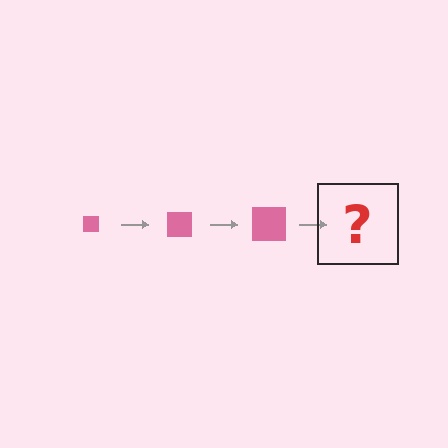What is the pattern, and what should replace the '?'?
The pattern is that the square gets progressively larger each step. The '?' should be a pink square, larger than the previous one.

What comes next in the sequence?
The next element should be a pink square, larger than the previous one.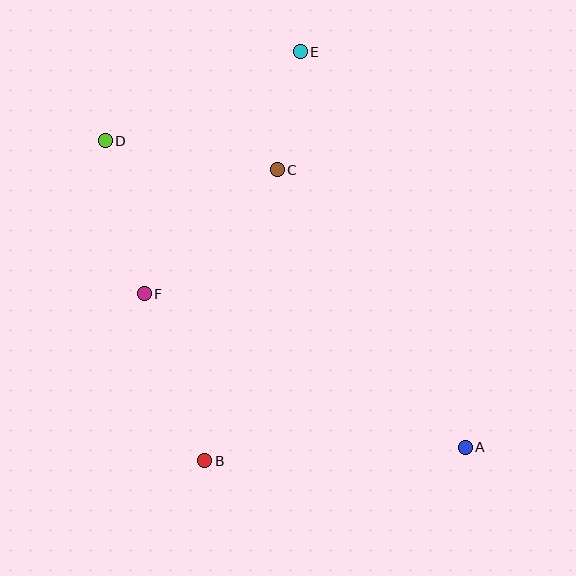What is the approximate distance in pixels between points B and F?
The distance between B and F is approximately 178 pixels.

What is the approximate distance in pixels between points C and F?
The distance between C and F is approximately 182 pixels.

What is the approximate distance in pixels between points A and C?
The distance between A and C is approximately 335 pixels.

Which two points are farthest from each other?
Points A and D are farthest from each other.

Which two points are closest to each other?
Points C and E are closest to each other.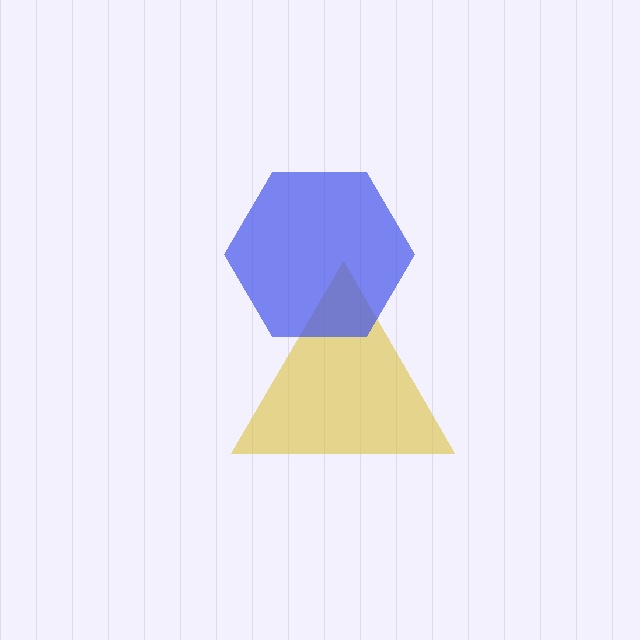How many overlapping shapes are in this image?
There are 2 overlapping shapes in the image.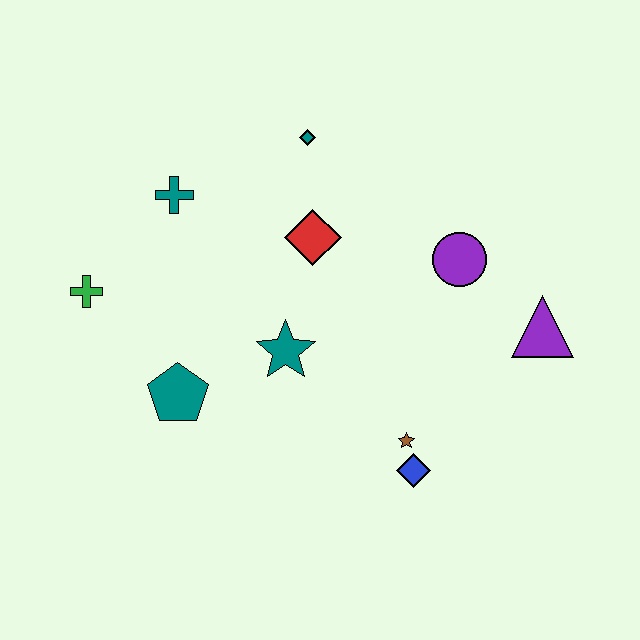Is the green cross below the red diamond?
Yes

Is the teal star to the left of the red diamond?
Yes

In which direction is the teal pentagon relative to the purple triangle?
The teal pentagon is to the left of the purple triangle.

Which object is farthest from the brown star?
The green cross is farthest from the brown star.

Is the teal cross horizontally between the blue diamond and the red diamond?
No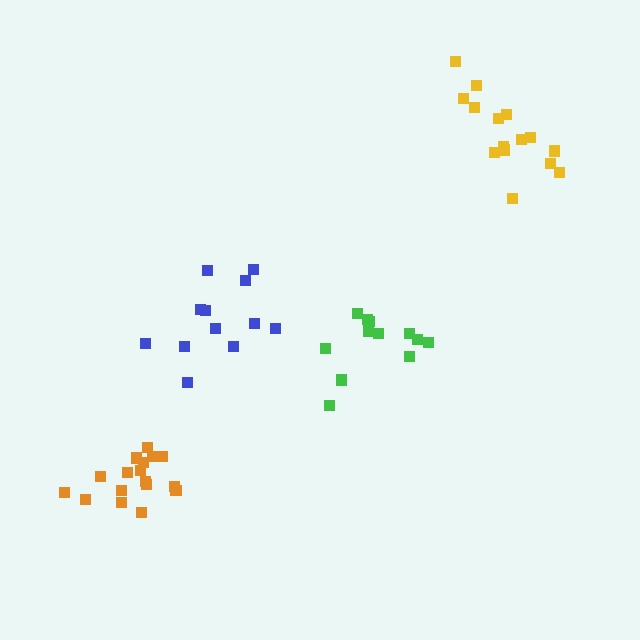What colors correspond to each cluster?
The clusters are colored: yellow, orange, blue, green.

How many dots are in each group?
Group 1: 15 dots, Group 2: 17 dots, Group 3: 12 dots, Group 4: 12 dots (56 total).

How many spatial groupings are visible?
There are 4 spatial groupings.